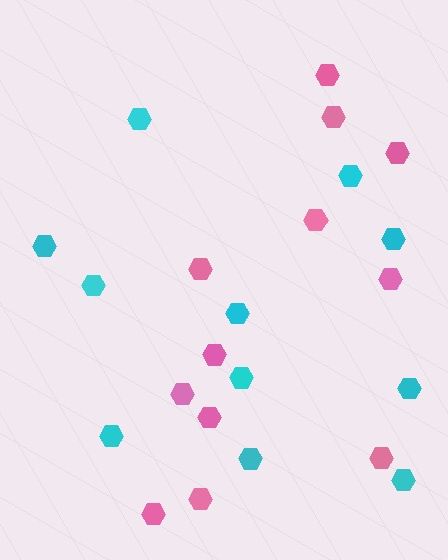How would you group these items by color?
There are 2 groups: one group of pink hexagons (12) and one group of cyan hexagons (11).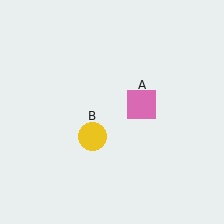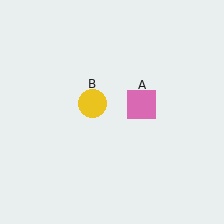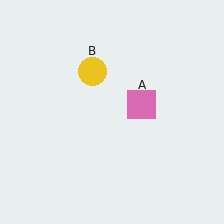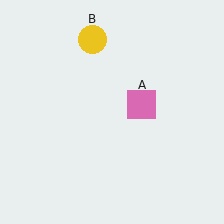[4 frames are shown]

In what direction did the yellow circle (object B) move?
The yellow circle (object B) moved up.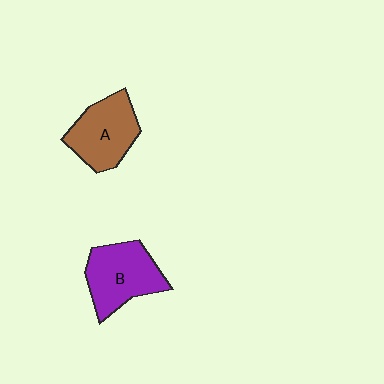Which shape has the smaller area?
Shape A (brown).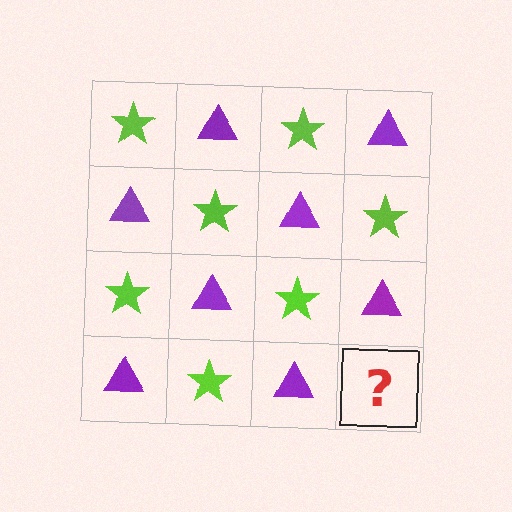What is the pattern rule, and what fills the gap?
The rule is that it alternates lime star and purple triangle in a checkerboard pattern. The gap should be filled with a lime star.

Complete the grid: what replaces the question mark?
The question mark should be replaced with a lime star.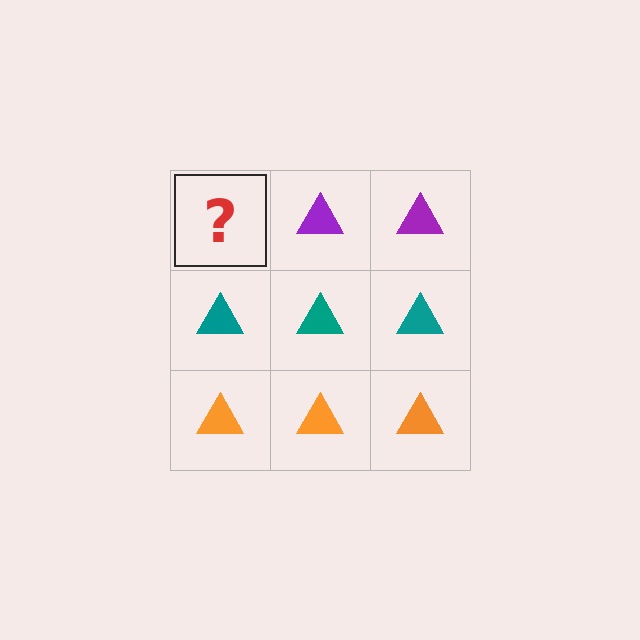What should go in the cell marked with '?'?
The missing cell should contain a purple triangle.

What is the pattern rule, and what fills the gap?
The rule is that each row has a consistent color. The gap should be filled with a purple triangle.